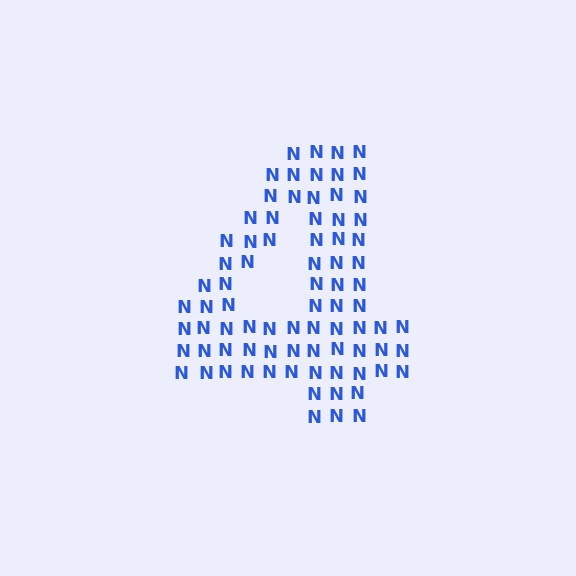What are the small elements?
The small elements are letter N's.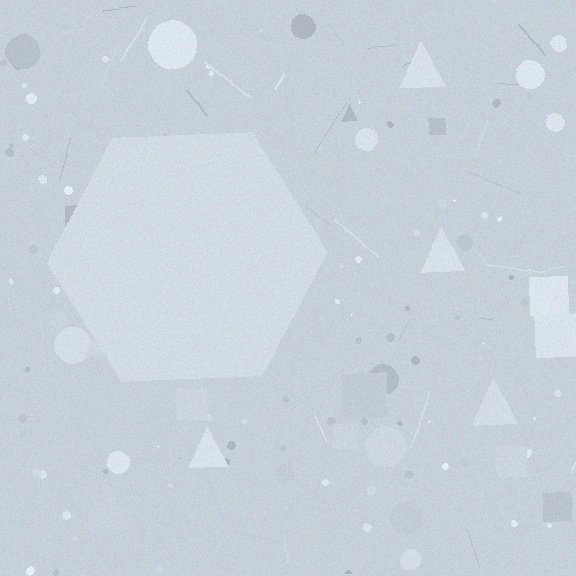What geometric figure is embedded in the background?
A hexagon is embedded in the background.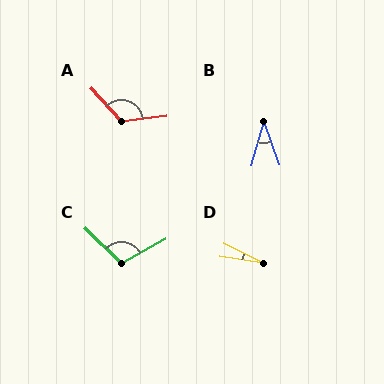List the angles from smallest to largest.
D (17°), B (36°), C (107°), A (125°).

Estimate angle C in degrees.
Approximately 107 degrees.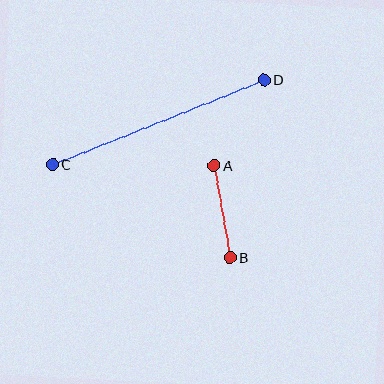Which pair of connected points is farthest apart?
Points C and D are farthest apart.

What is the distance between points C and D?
The distance is approximately 228 pixels.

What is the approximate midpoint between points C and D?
The midpoint is at approximately (158, 122) pixels.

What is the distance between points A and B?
The distance is approximately 93 pixels.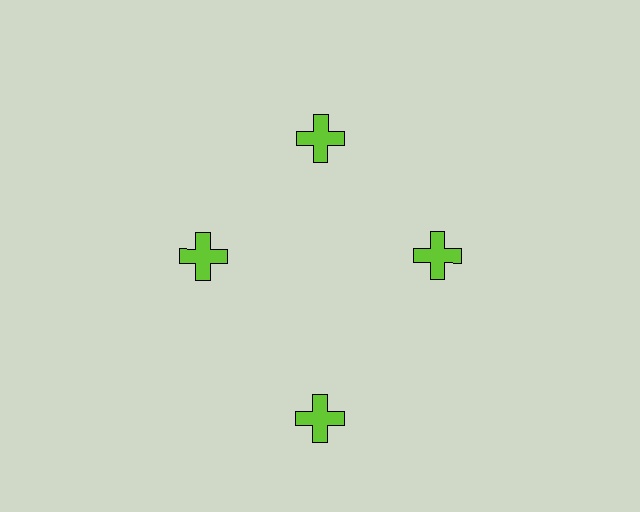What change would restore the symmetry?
The symmetry would be restored by moving it inward, back onto the ring so that all 4 crosses sit at equal angles and equal distance from the center.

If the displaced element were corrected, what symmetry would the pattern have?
It would have 4-fold rotational symmetry — the pattern would map onto itself every 90 degrees.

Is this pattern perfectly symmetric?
No. The 4 lime crosses are arranged in a ring, but one element near the 6 o'clock position is pushed outward from the center, breaking the 4-fold rotational symmetry.